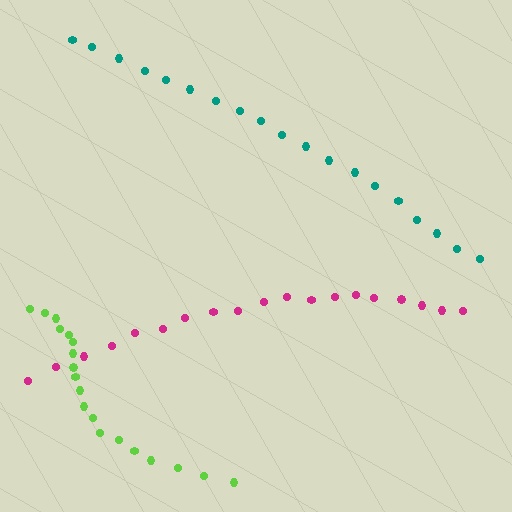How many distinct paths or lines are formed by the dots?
There are 3 distinct paths.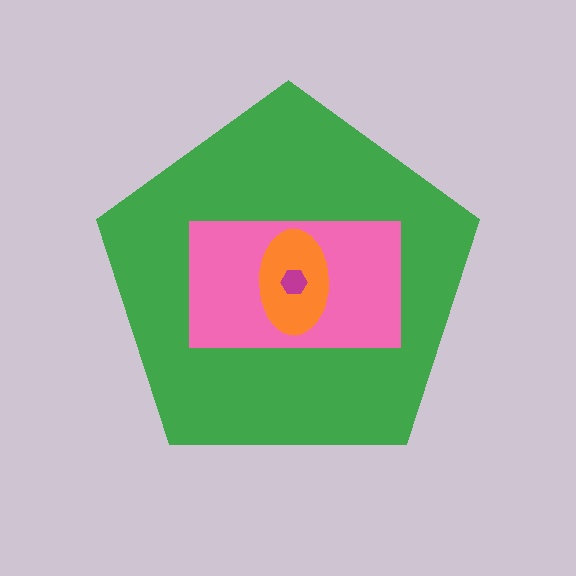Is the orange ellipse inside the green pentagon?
Yes.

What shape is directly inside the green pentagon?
The pink rectangle.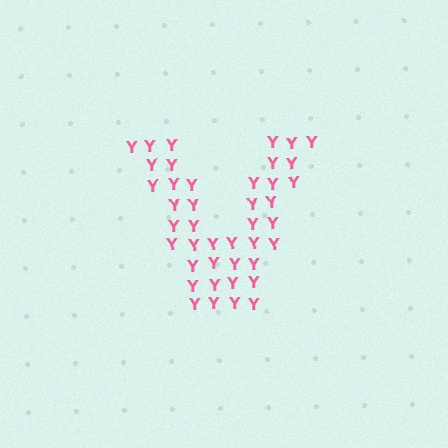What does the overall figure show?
The overall figure shows the letter V.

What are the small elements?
The small elements are letter Y's.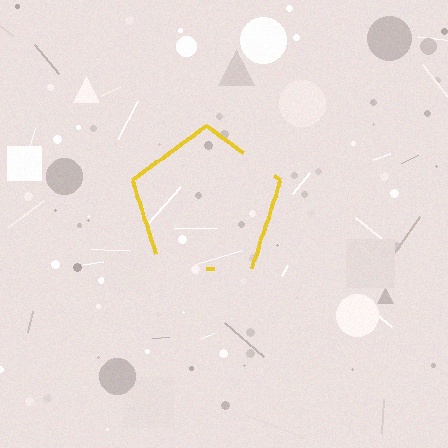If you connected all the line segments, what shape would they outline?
They would outline a pentagon.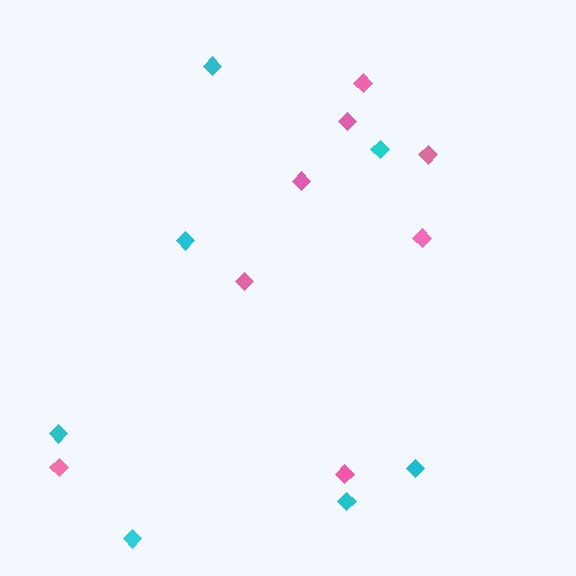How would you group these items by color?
There are 2 groups: one group of cyan diamonds (7) and one group of pink diamonds (8).